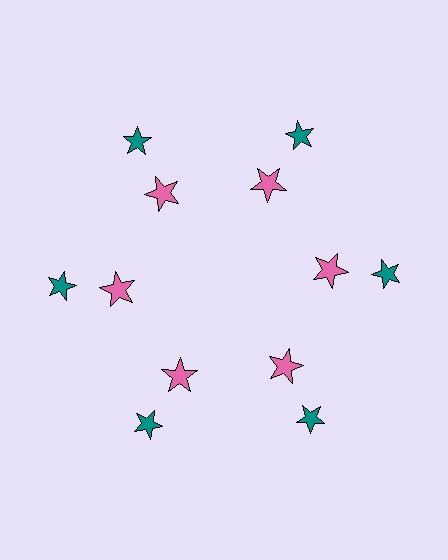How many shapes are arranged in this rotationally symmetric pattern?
There are 12 shapes, arranged in 6 groups of 2.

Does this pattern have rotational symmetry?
Yes, this pattern has 6-fold rotational symmetry. It looks the same after rotating 60 degrees around the center.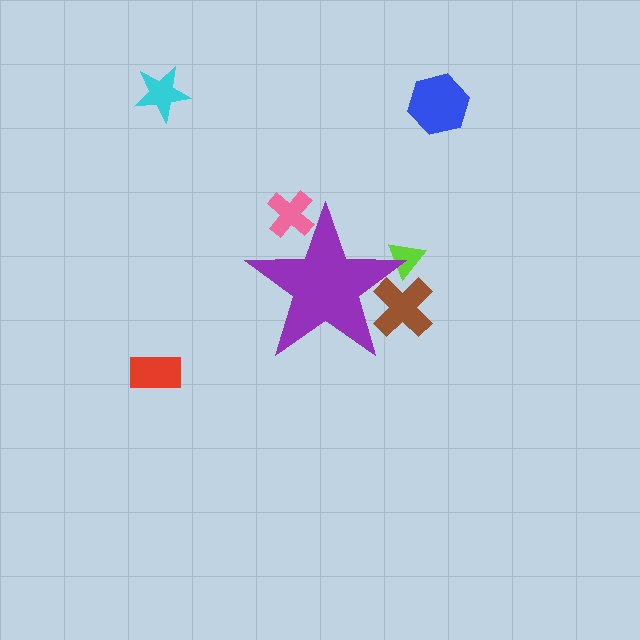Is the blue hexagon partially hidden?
No, the blue hexagon is fully visible.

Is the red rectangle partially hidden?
No, the red rectangle is fully visible.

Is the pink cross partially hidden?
Yes, the pink cross is partially hidden behind the purple star.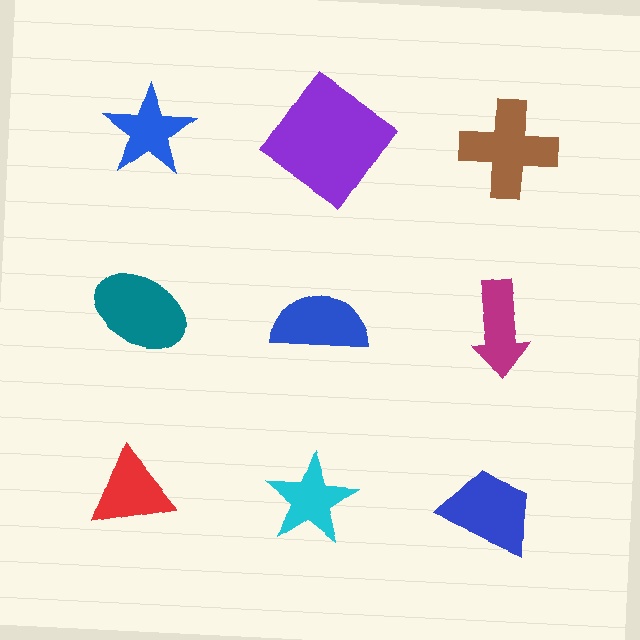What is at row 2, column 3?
A magenta arrow.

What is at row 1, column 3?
A brown cross.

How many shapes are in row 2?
3 shapes.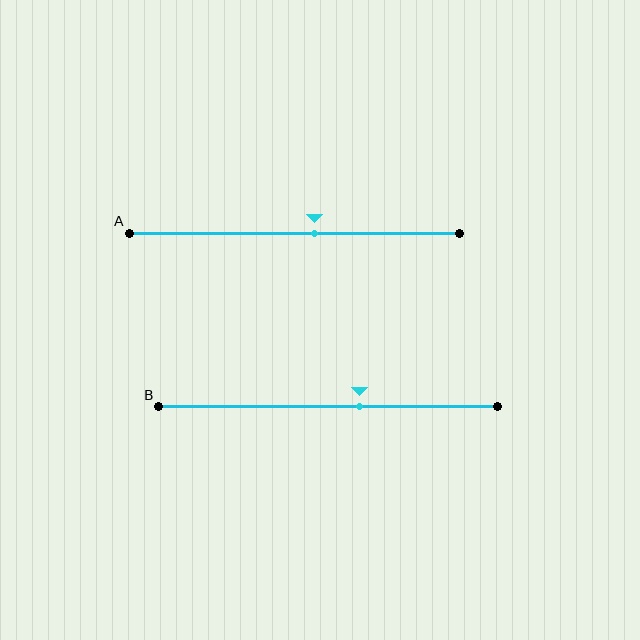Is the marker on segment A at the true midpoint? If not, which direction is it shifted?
No, the marker on segment A is shifted to the right by about 6% of the segment length.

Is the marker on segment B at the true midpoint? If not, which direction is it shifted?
No, the marker on segment B is shifted to the right by about 9% of the segment length.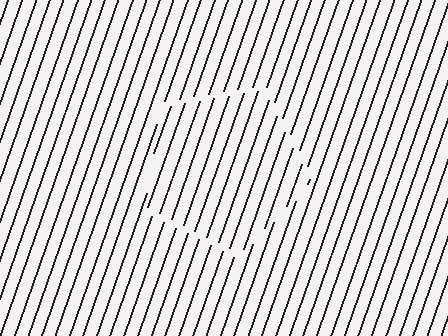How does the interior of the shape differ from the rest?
The interior of the shape contains the same grating, shifted by half a period — the contour is defined by the phase discontinuity where line-ends from the inner and outer gratings abut.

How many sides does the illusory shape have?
5 sides — the line-ends trace a pentagon.